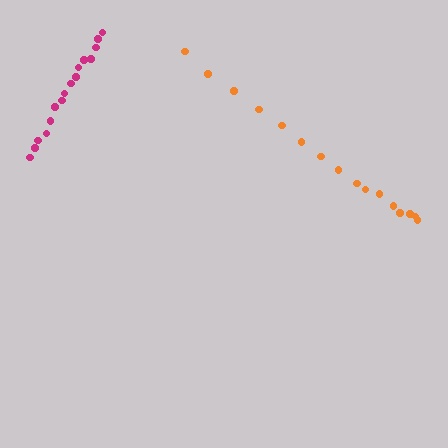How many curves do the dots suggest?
There are 2 distinct paths.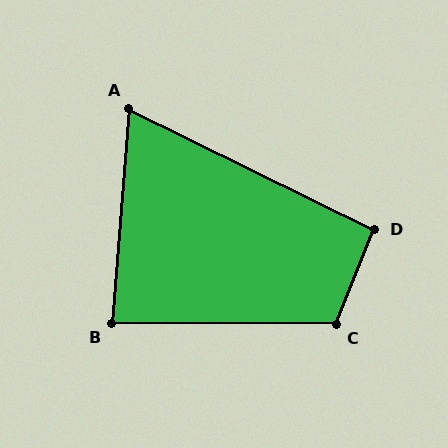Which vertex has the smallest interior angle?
A, at approximately 68 degrees.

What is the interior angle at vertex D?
Approximately 94 degrees (approximately right).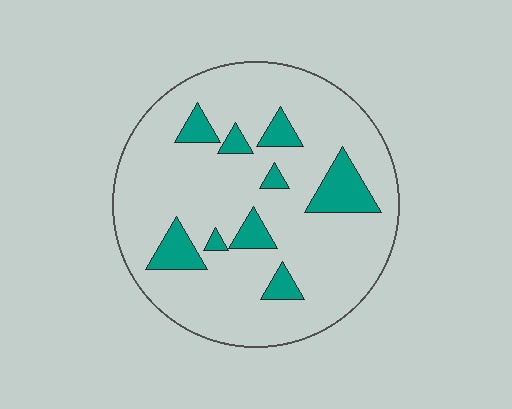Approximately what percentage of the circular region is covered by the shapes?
Approximately 15%.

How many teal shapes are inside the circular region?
9.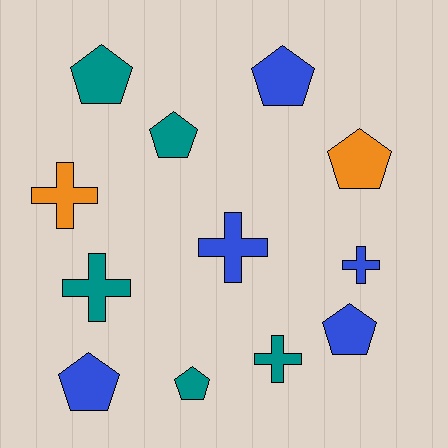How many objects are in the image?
There are 12 objects.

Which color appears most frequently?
Teal, with 5 objects.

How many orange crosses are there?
There is 1 orange cross.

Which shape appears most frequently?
Pentagon, with 7 objects.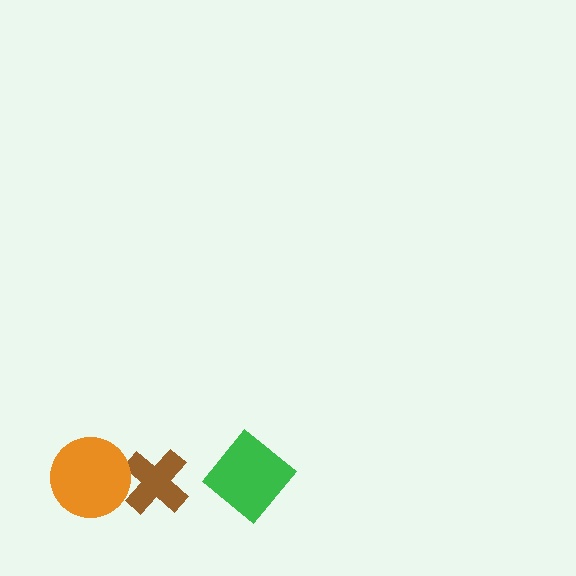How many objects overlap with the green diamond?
0 objects overlap with the green diamond.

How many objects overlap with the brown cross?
1 object overlaps with the brown cross.